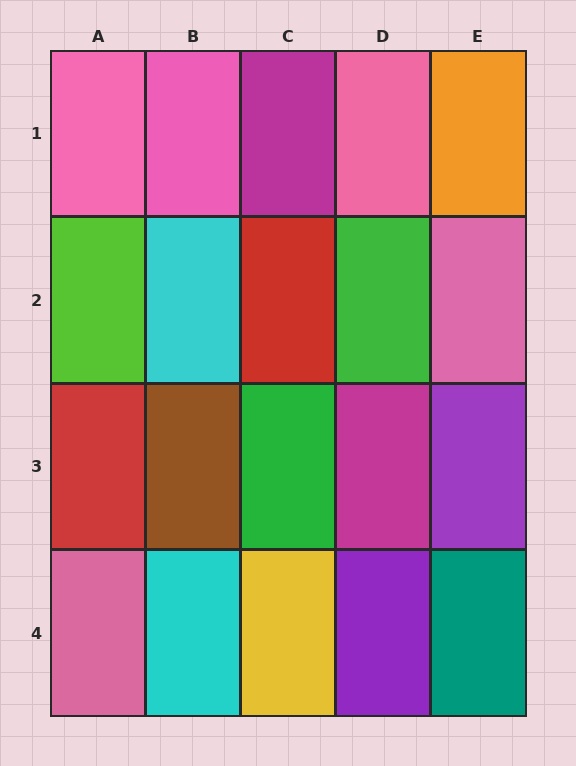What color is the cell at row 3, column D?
Magenta.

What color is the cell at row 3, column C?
Green.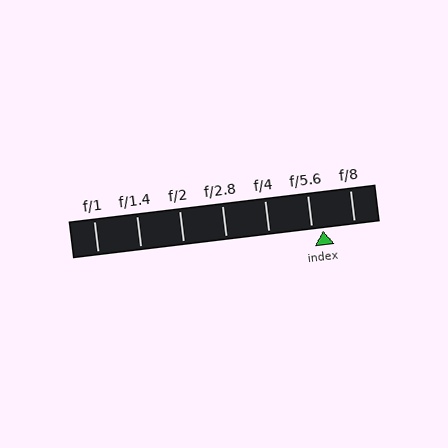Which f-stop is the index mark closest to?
The index mark is closest to f/5.6.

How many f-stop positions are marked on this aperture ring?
There are 7 f-stop positions marked.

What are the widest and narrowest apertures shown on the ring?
The widest aperture shown is f/1 and the narrowest is f/8.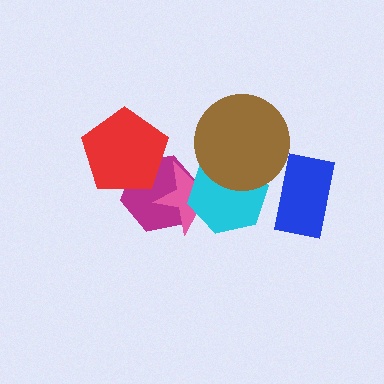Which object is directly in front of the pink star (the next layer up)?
The cyan hexagon is directly in front of the pink star.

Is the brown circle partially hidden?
No, no other shape covers it.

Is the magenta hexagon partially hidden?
Yes, it is partially covered by another shape.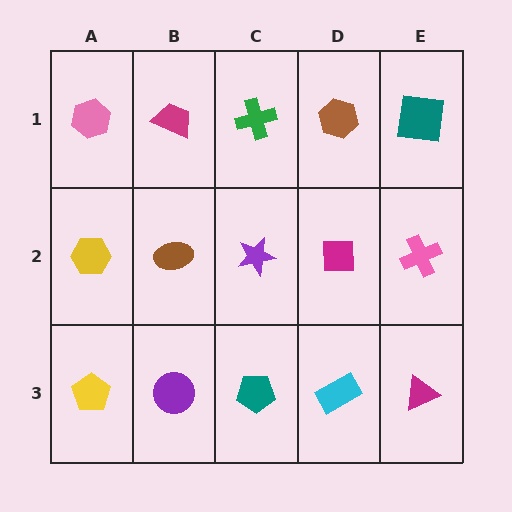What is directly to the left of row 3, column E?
A cyan rectangle.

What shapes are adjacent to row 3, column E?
A pink cross (row 2, column E), a cyan rectangle (row 3, column D).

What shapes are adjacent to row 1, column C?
A purple star (row 2, column C), a magenta trapezoid (row 1, column B), a brown hexagon (row 1, column D).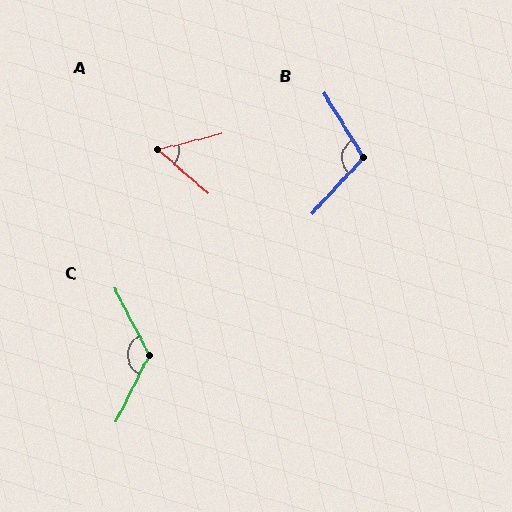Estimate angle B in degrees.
Approximately 106 degrees.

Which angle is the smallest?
A, at approximately 55 degrees.